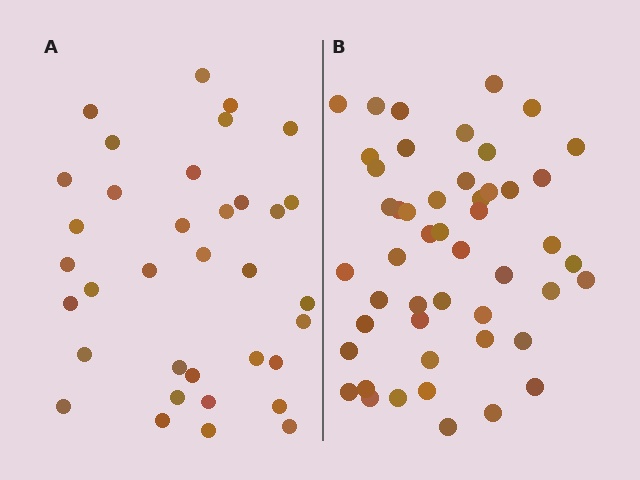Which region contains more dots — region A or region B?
Region B (the right region) has more dots.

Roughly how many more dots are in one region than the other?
Region B has approximately 15 more dots than region A.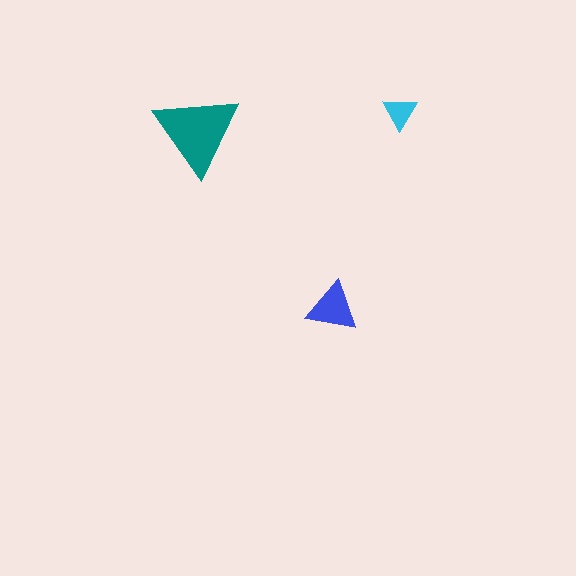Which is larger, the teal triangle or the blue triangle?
The teal one.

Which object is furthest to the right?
The cyan triangle is rightmost.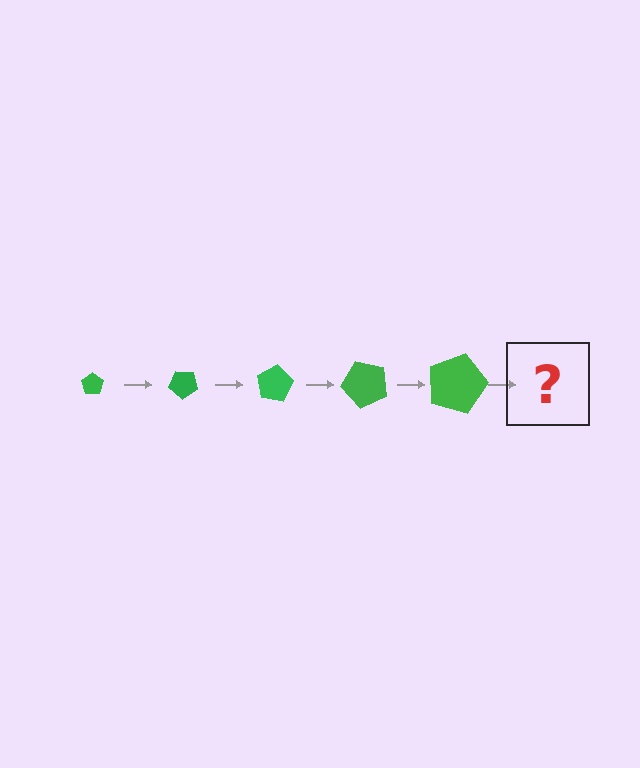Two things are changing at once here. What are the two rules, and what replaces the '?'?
The two rules are that the pentagon grows larger each step and it rotates 40 degrees each step. The '?' should be a pentagon, larger than the previous one and rotated 200 degrees from the start.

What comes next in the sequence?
The next element should be a pentagon, larger than the previous one and rotated 200 degrees from the start.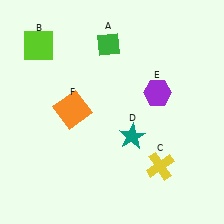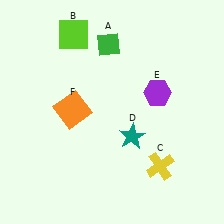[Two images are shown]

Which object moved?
The lime square (B) moved right.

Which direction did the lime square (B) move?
The lime square (B) moved right.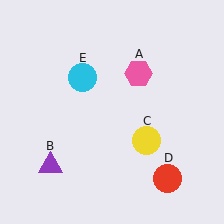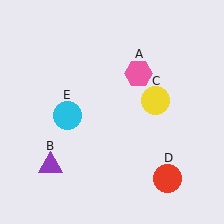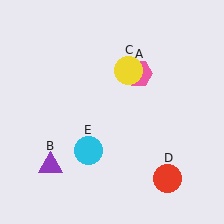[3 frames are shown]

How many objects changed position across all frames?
2 objects changed position: yellow circle (object C), cyan circle (object E).